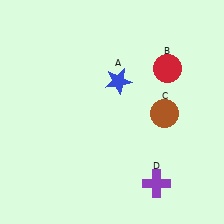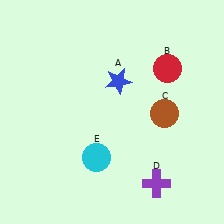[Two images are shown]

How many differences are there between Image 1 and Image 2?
There is 1 difference between the two images.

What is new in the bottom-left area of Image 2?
A cyan circle (E) was added in the bottom-left area of Image 2.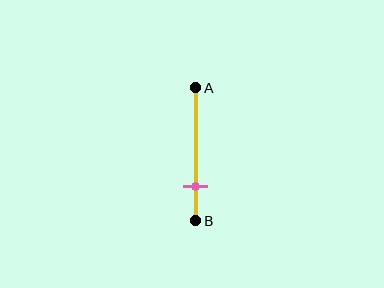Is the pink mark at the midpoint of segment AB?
No, the mark is at about 75% from A, not at the 50% midpoint.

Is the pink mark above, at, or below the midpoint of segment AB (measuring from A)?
The pink mark is below the midpoint of segment AB.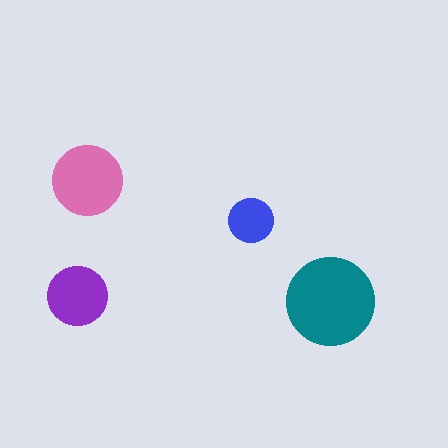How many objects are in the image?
There are 4 objects in the image.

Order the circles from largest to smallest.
the teal one, the pink one, the purple one, the blue one.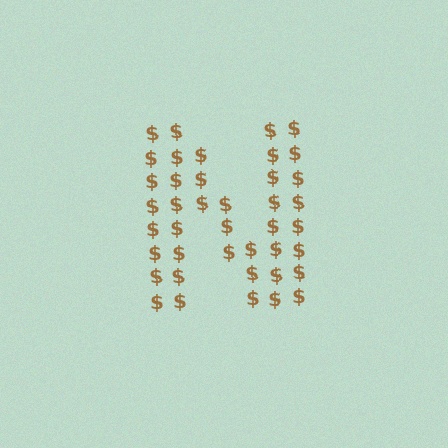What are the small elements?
The small elements are dollar signs.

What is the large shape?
The large shape is the letter N.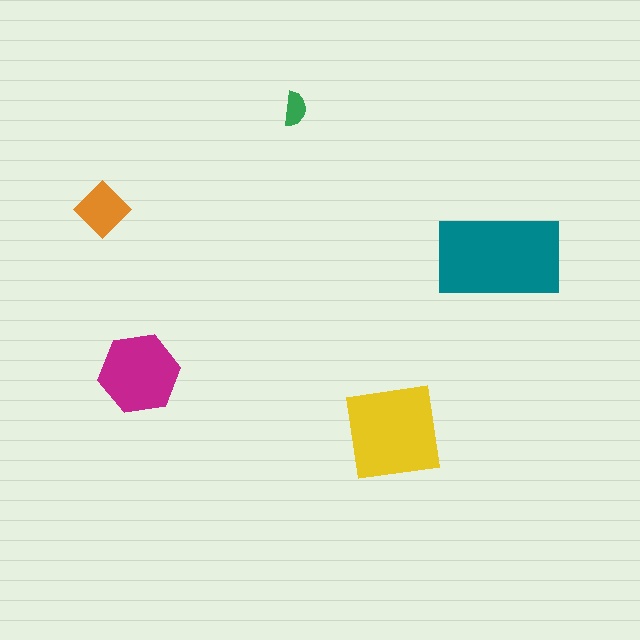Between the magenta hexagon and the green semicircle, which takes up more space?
The magenta hexagon.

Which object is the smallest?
The green semicircle.